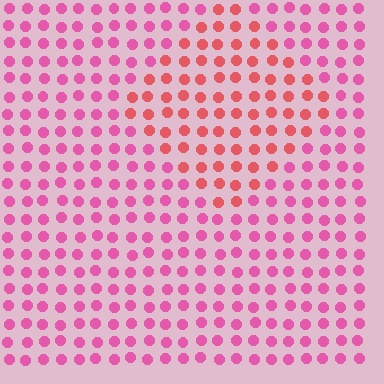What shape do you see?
I see a diamond.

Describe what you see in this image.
The image is filled with small pink elements in a uniform arrangement. A diamond-shaped region is visible where the elements are tinted to a slightly different hue, forming a subtle color boundary.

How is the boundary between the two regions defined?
The boundary is defined purely by a slight shift in hue (about 30 degrees). Spacing, size, and orientation are identical on both sides.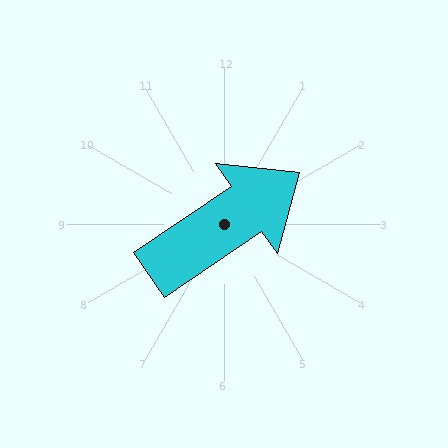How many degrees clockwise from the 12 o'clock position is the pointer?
Approximately 56 degrees.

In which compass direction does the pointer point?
Northeast.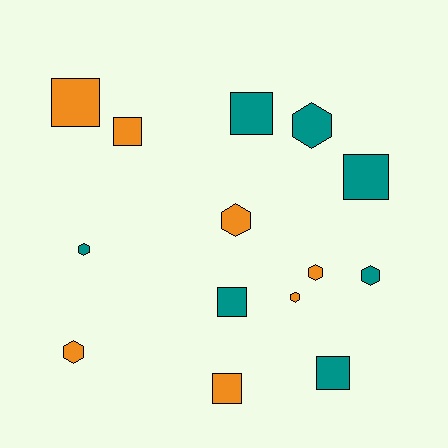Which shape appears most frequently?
Square, with 7 objects.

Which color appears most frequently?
Orange, with 7 objects.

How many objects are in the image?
There are 14 objects.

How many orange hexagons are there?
There are 4 orange hexagons.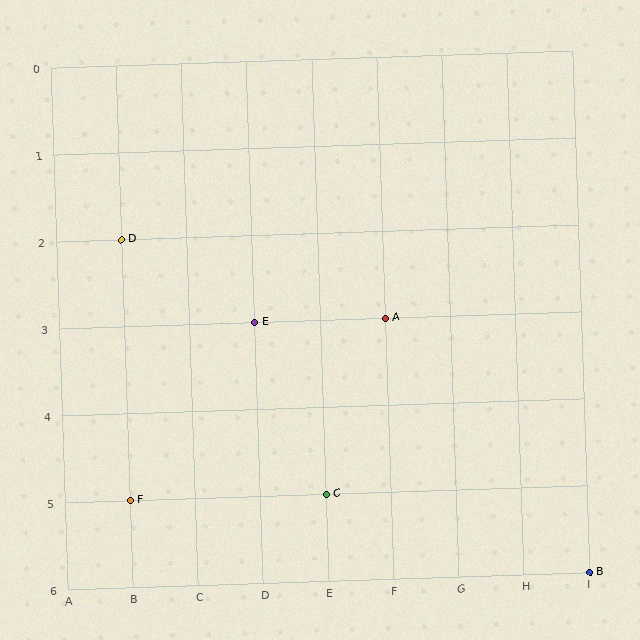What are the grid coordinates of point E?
Point E is at grid coordinates (D, 3).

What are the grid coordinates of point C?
Point C is at grid coordinates (E, 5).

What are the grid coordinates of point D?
Point D is at grid coordinates (B, 2).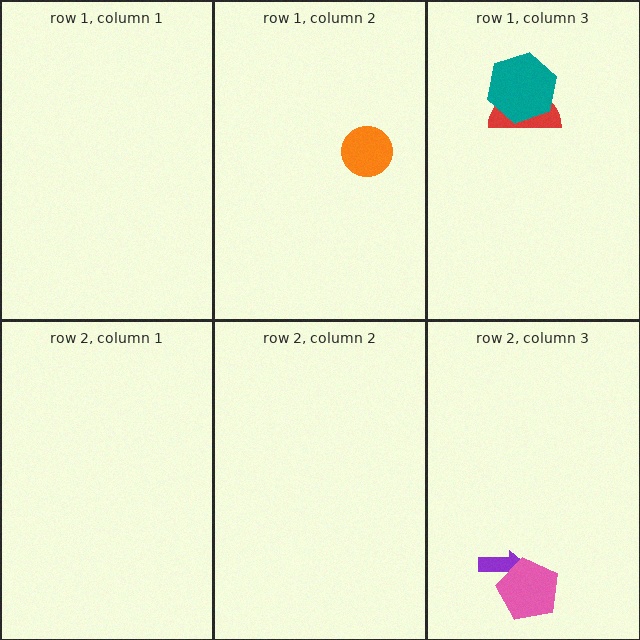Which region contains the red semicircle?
The row 1, column 3 region.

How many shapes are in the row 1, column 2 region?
1.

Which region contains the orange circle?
The row 1, column 2 region.